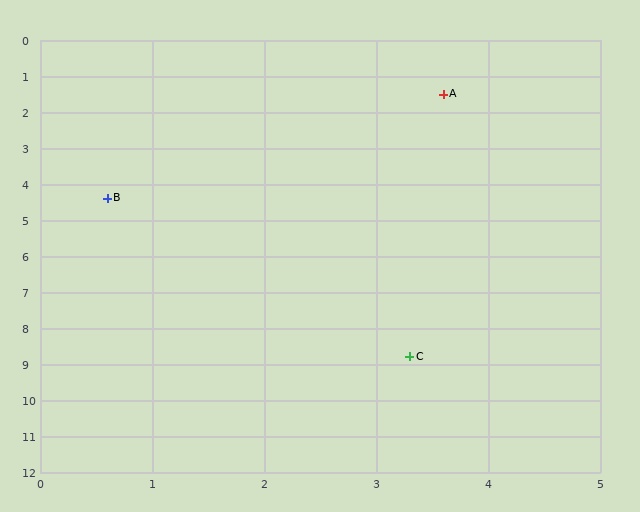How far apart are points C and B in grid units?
Points C and B are about 5.2 grid units apart.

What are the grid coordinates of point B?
Point B is at approximately (0.6, 4.4).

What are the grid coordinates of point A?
Point A is at approximately (3.6, 1.5).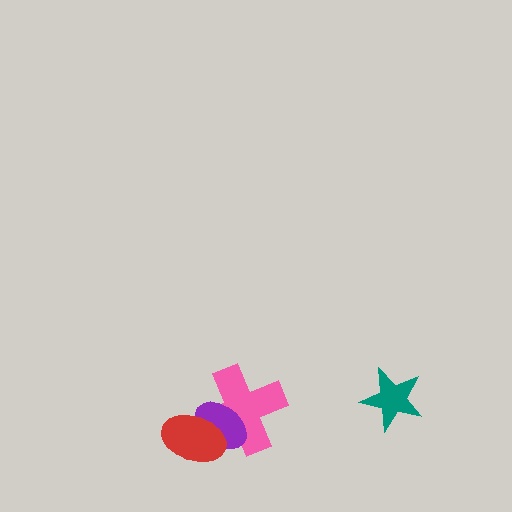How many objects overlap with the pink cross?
2 objects overlap with the pink cross.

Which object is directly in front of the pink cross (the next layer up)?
The purple ellipse is directly in front of the pink cross.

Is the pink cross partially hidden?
Yes, it is partially covered by another shape.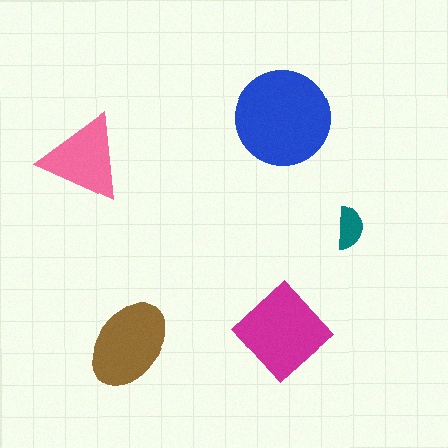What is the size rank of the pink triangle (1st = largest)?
4th.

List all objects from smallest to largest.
The teal semicircle, the pink triangle, the brown ellipse, the magenta diamond, the blue circle.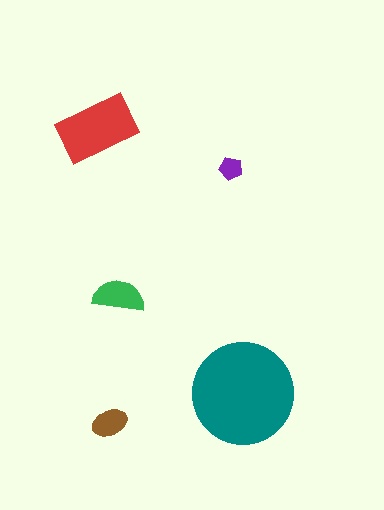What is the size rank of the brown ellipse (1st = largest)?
4th.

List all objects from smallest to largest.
The purple pentagon, the brown ellipse, the green semicircle, the red rectangle, the teal circle.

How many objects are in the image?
There are 5 objects in the image.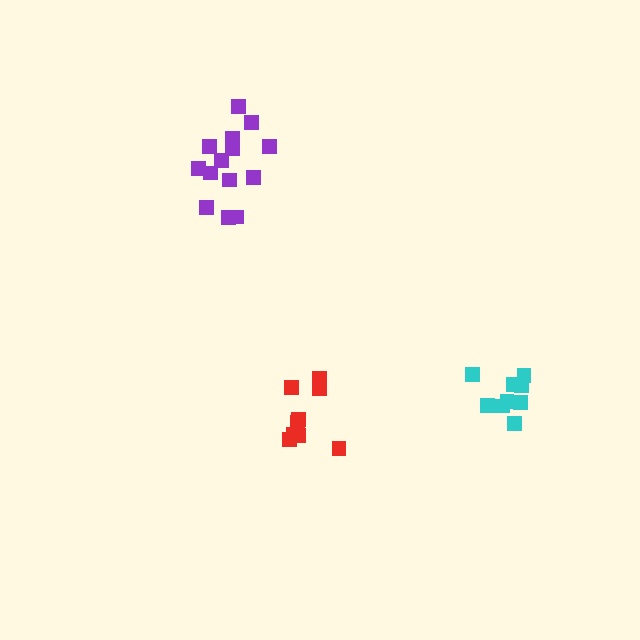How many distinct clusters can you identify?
There are 3 distinct clusters.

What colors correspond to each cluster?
The clusters are colored: red, cyan, purple.